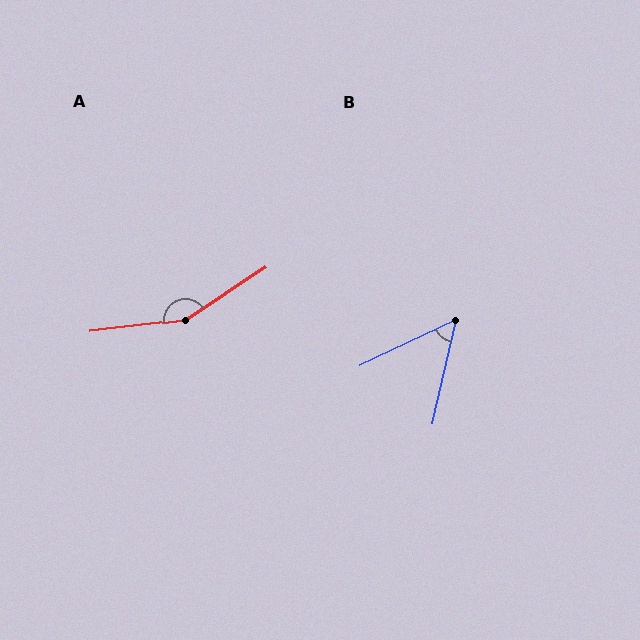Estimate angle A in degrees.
Approximately 153 degrees.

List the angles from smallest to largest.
B (51°), A (153°).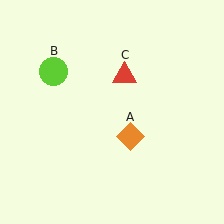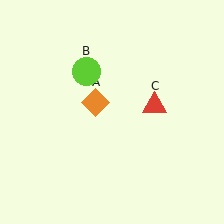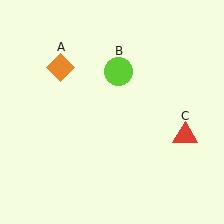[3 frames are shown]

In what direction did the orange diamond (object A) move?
The orange diamond (object A) moved up and to the left.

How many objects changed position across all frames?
3 objects changed position: orange diamond (object A), lime circle (object B), red triangle (object C).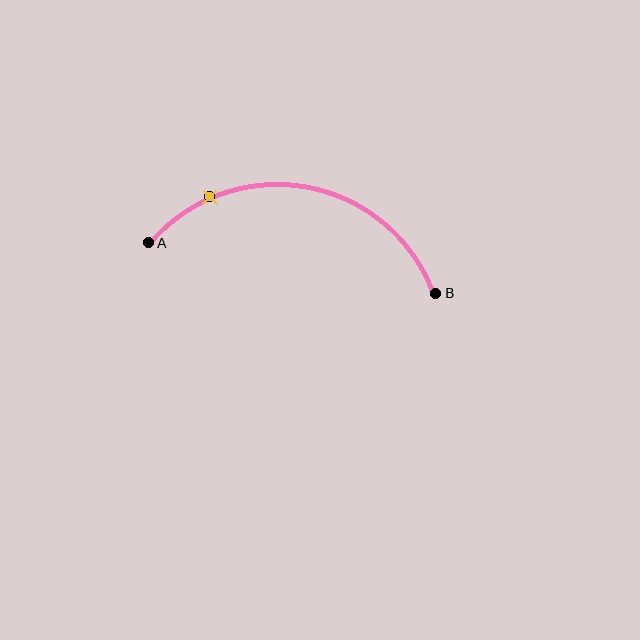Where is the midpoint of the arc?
The arc midpoint is the point on the curve farthest from the straight line joining A and B. It sits above that line.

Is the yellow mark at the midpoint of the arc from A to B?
No. The yellow mark lies on the arc but is closer to endpoint A. The arc midpoint would be at the point on the curve equidistant along the arc from both A and B.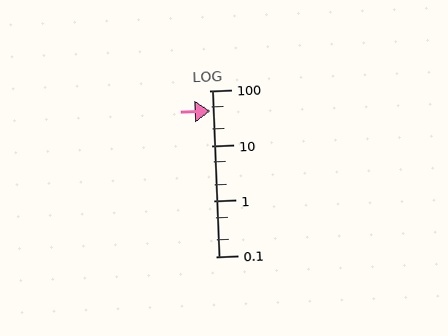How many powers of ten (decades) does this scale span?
The scale spans 3 decades, from 0.1 to 100.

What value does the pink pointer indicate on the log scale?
The pointer indicates approximately 43.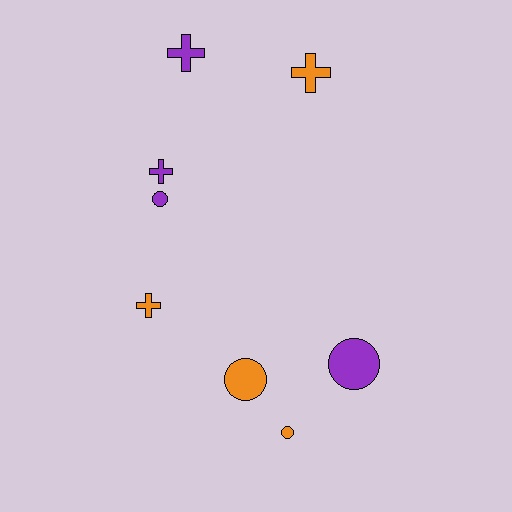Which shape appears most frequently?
Circle, with 4 objects.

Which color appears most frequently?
Purple, with 4 objects.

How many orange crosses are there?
There are 2 orange crosses.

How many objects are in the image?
There are 8 objects.